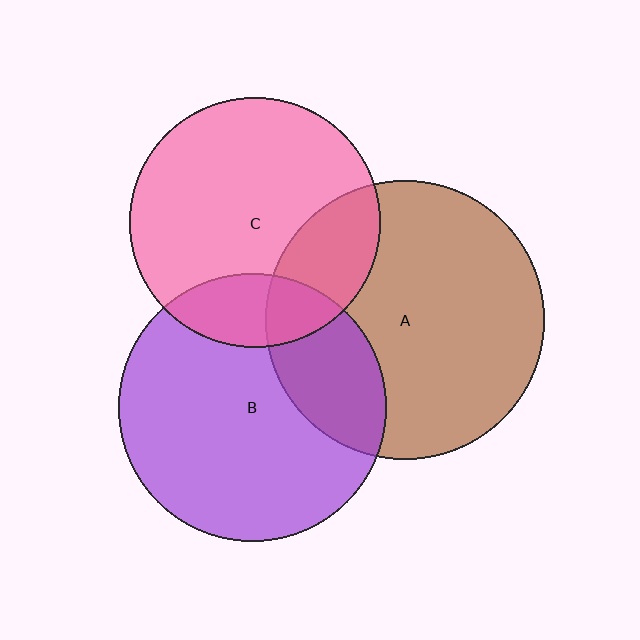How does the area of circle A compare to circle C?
Approximately 1.2 times.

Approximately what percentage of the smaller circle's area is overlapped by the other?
Approximately 20%.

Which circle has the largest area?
Circle A (brown).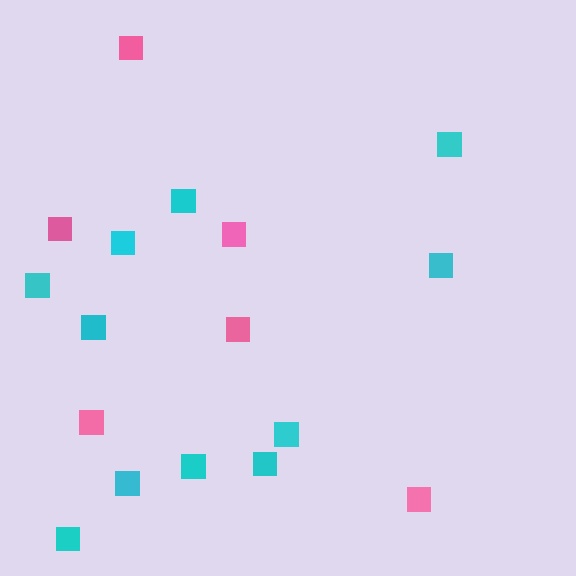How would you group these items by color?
There are 2 groups: one group of cyan squares (11) and one group of pink squares (6).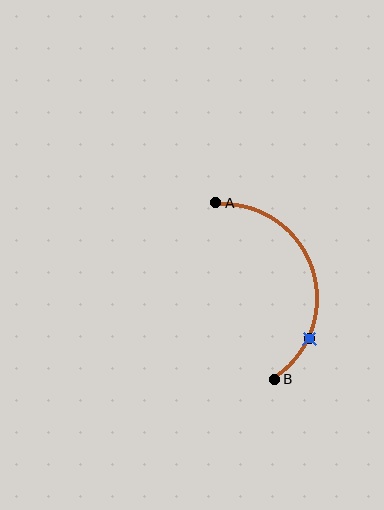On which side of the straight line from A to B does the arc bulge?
The arc bulges to the right of the straight line connecting A and B.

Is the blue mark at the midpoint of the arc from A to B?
No. The blue mark lies on the arc but is closer to endpoint B. The arc midpoint would be at the point on the curve equidistant along the arc from both A and B.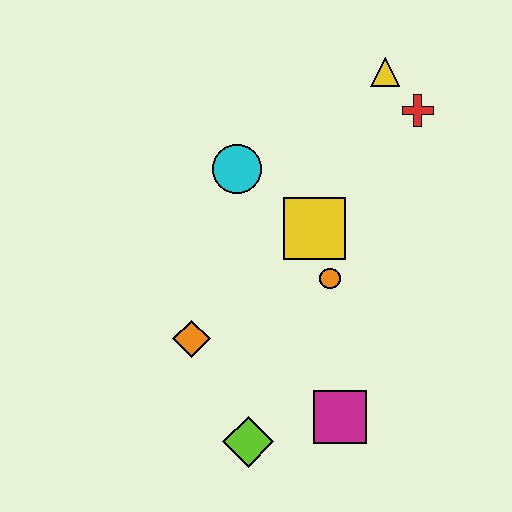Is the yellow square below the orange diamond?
No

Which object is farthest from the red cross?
The lime diamond is farthest from the red cross.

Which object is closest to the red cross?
The yellow triangle is closest to the red cross.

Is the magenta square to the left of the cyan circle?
No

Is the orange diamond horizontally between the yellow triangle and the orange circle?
No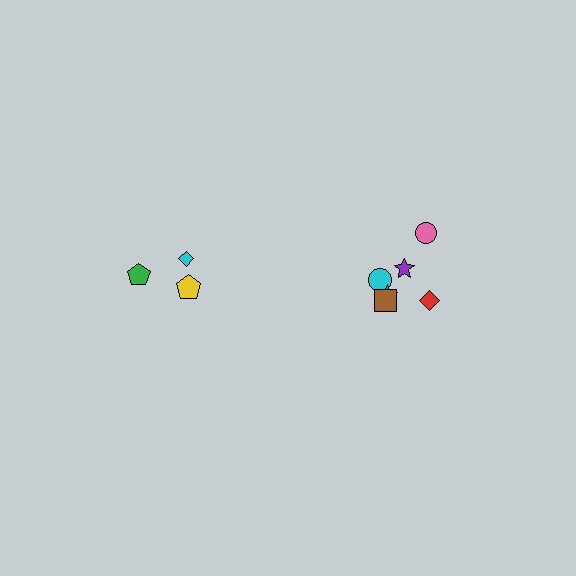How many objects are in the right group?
There are 6 objects.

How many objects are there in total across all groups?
There are 9 objects.